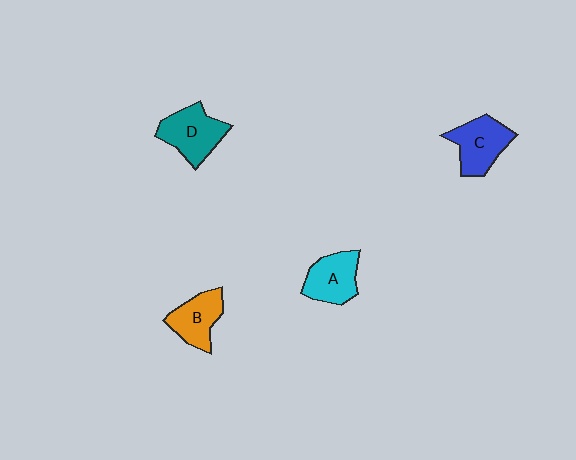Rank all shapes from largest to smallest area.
From largest to smallest: D (teal), C (blue), A (cyan), B (orange).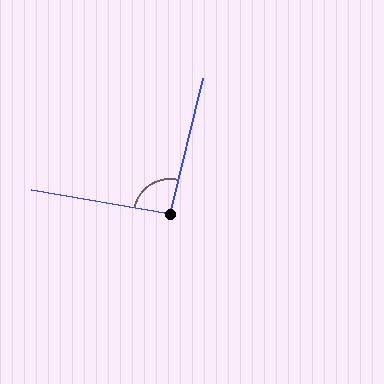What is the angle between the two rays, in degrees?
Approximately 94 degrees.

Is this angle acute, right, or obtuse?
It is approximately a right angle.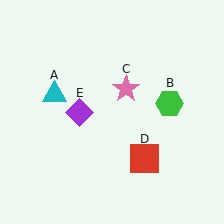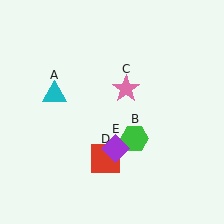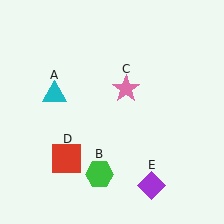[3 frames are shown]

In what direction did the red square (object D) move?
The red square (object D) moved left.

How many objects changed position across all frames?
3 objects changed position: green hexagon (object B), red square (object D), purple diamond (object E).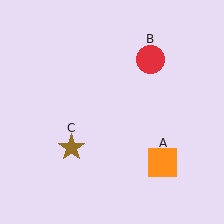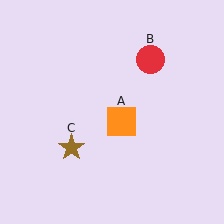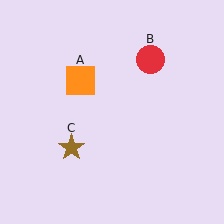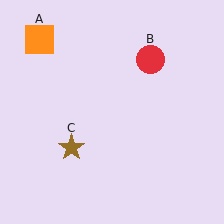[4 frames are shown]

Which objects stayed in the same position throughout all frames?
Red circle (object B) and brown star (object C) remained stationary.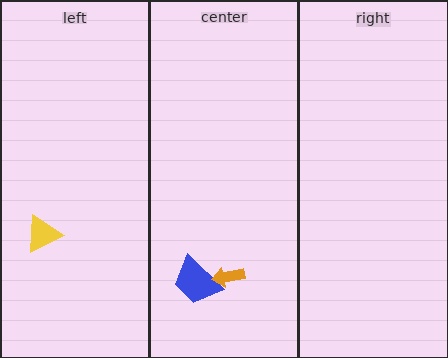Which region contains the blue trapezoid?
The center region.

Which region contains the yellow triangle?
The left region.